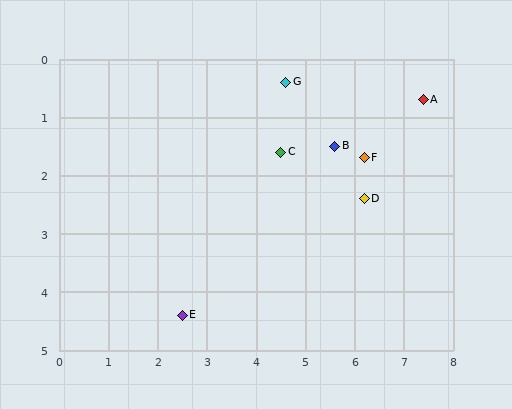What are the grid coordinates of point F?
Point F is at approximately (6.2, 1.7).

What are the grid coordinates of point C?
Point C is at approximately (4.5, 1.6).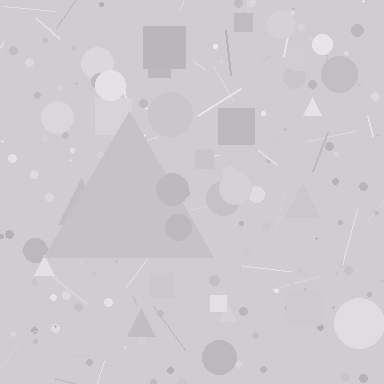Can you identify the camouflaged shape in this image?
The camouflaged shape is a triangle.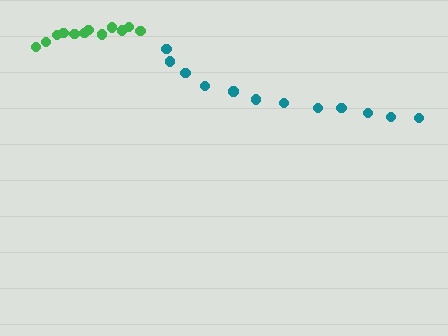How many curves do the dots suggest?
There are 2 distinct paths.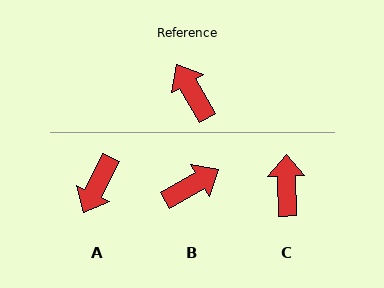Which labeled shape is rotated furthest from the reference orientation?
A, about 123 degrees away.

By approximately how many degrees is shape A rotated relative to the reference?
Approximately 123 degrees counter-clockwise.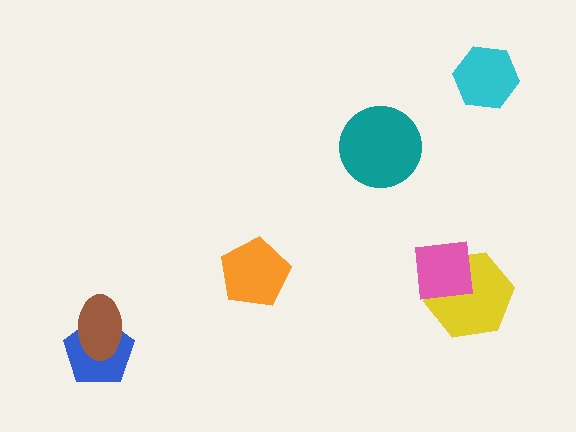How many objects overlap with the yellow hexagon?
1 object overlaps with the yellow hexagon.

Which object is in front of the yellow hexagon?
The pink square is in front of the yellow hexagon.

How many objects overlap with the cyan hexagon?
0 objects overlap with the cyan hexagon.